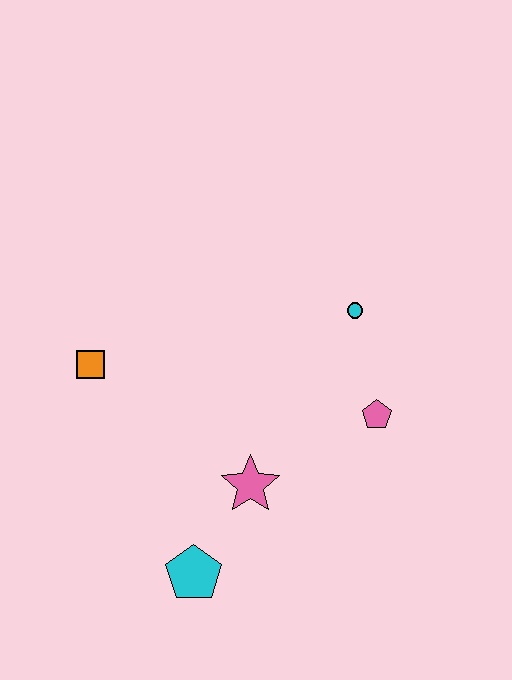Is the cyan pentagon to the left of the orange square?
No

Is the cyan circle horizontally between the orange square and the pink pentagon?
Yes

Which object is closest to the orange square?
The pink star is closest to the orange square.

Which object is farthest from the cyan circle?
The cyan pentagon is farthest from the cyan circle.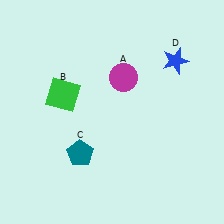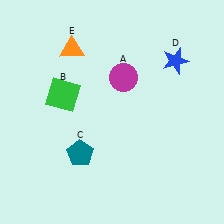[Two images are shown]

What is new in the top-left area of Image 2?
An orange triangle (E) was added in the top-left area of Image 2.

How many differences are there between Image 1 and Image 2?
There is 1 difference between the two images.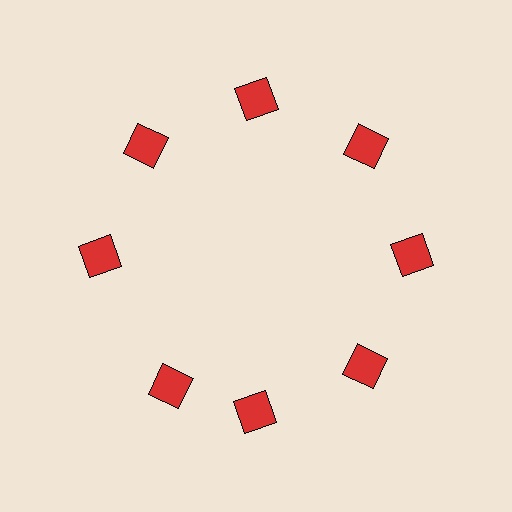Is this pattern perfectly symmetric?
No. The 8 red squares are arranged in a ring, but one element near the 8 o'clock position is rotated out of alignment along the ring, breaking the 8-fold rotational symmetry.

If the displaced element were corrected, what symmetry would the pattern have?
It would have 8-fold rotational symmetry — the pattern would map onto itself every 45 degrees.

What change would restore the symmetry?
The symmetry would be restored by rotating it back into even spacing with its neighbors so that all 8 squares sit at equal angles and equal distance from the center.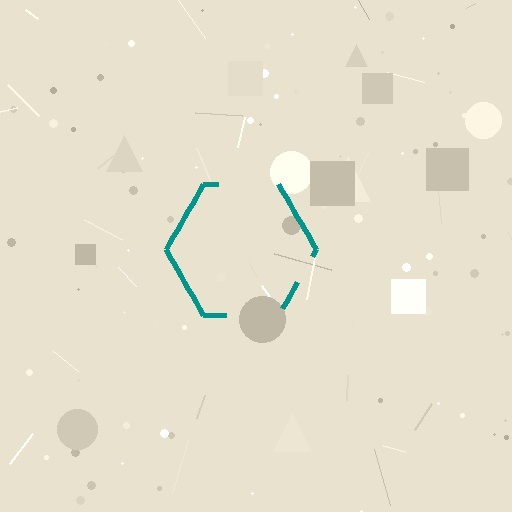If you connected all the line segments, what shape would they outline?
They would outline a hexagon.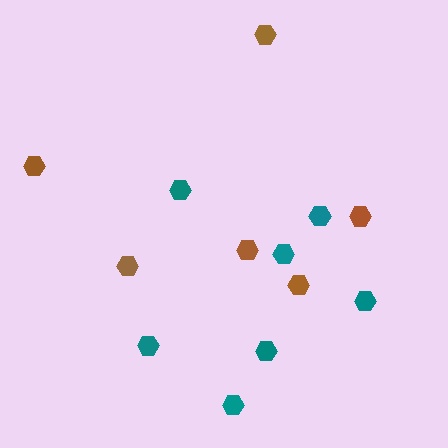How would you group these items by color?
There are 2 groups: one group of teal hexagons (7) and one group of brown hexagons (6).